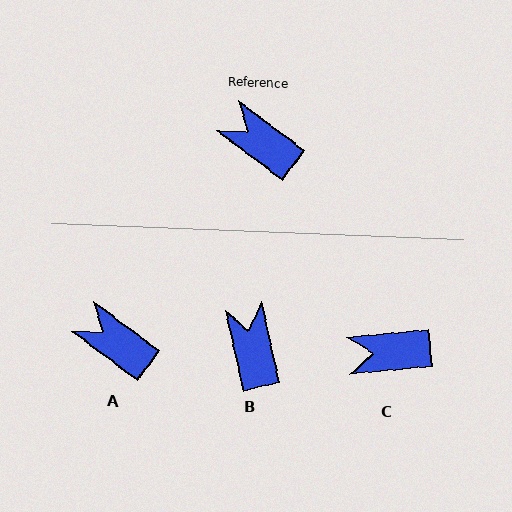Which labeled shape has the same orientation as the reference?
A.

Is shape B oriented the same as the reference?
No, it is off by about 40 degrees.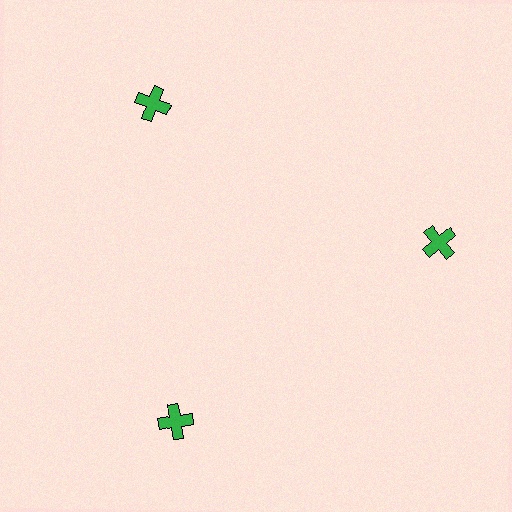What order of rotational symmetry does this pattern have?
This pattern has 3-fold rotational symmetry.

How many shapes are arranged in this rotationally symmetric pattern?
There are 3 shapes, arranged in 3 groups of 1.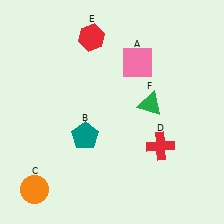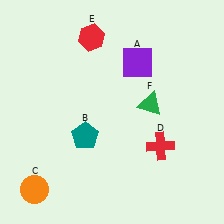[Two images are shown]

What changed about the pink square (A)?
In Image 1, A is pink. In Image 2, it changed to purple.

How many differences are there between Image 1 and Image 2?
There is 1 difference between the two images.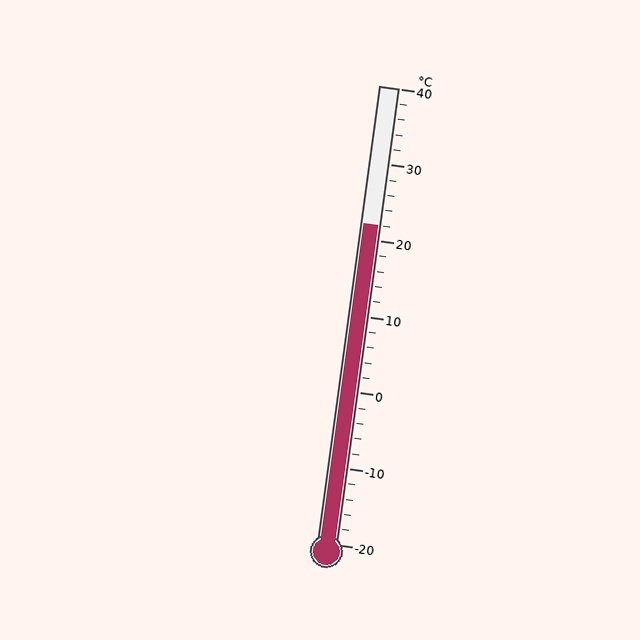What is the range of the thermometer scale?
The thermometer scale ranges from -20°C to 40°C.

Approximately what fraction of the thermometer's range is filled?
The thermometer is filled to approximately 70% of its range.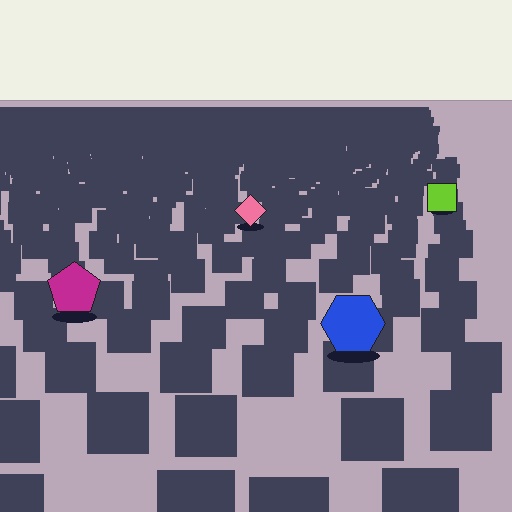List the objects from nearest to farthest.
From nearest to farthest: the blue hexagon, the magenta pentagon, the pink diamond, the lime square.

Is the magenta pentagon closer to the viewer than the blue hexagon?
No. The blue hexagon is closer — you can tell from the texture gradient: the ground texture is coarser near it.